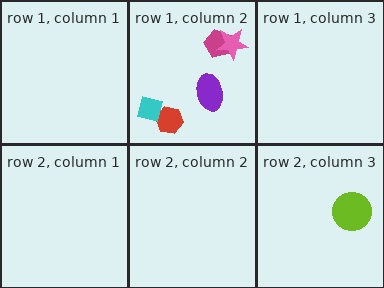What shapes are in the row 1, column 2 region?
The magenta pentagon, the purple ellipse, the pink star, the red hexagon, the cyan square.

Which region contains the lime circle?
The row 2, column 3 region.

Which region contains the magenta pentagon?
The row 1, column 2 region.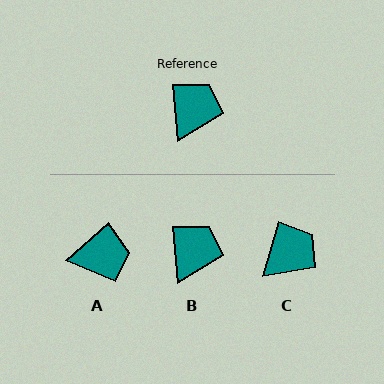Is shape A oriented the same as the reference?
No, it is off by about 54 degrees.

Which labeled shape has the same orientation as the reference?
B.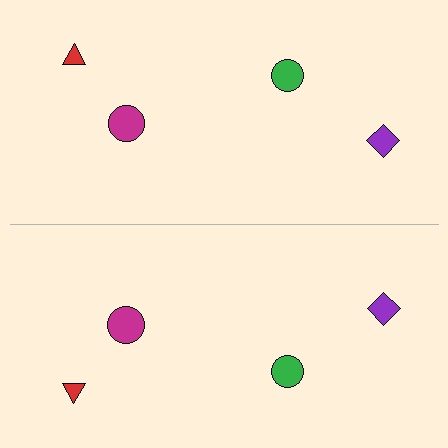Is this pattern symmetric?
Yes, this pattern has bilateral (reflection) symmetry.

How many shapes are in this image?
There are 8 shapes in this image.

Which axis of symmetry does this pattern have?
The pattern has a horizontal axis of symmetry running through the center of the image.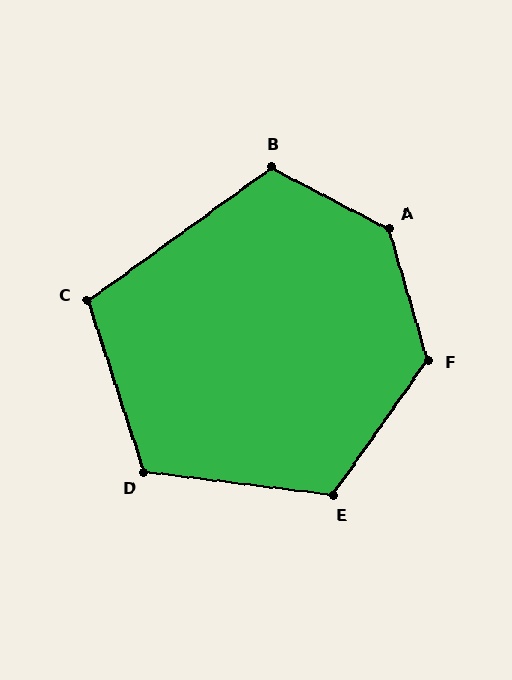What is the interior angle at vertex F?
Approximately 128 degrees (obtuse).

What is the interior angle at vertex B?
Approximately 116 degrees (obtuse).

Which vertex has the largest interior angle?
A, at approximately 134 degrees.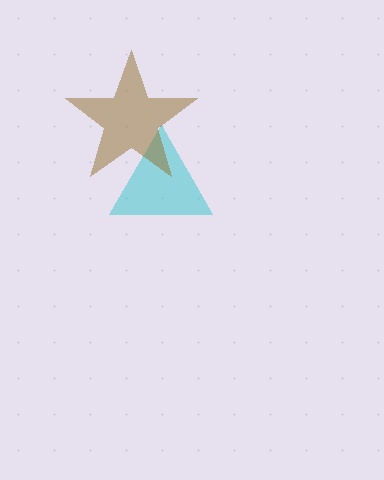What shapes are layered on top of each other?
The layered shapes are: a cyan triangle, a brown star.